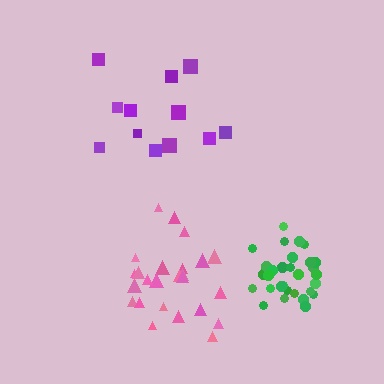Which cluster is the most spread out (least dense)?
Purple.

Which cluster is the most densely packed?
Green.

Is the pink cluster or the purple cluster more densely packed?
Pink.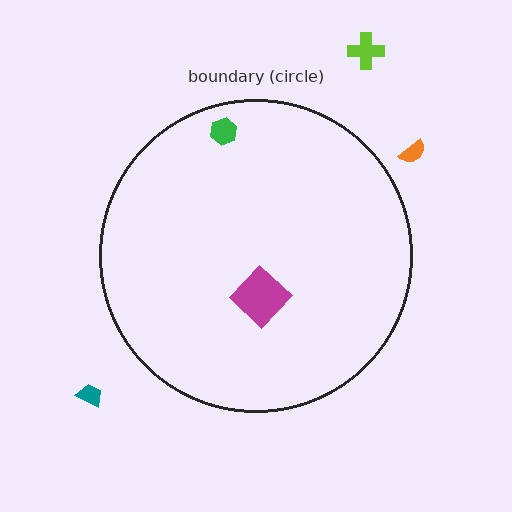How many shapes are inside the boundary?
2 inside, 3 outside.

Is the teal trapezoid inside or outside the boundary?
Outside.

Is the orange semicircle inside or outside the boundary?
Outside.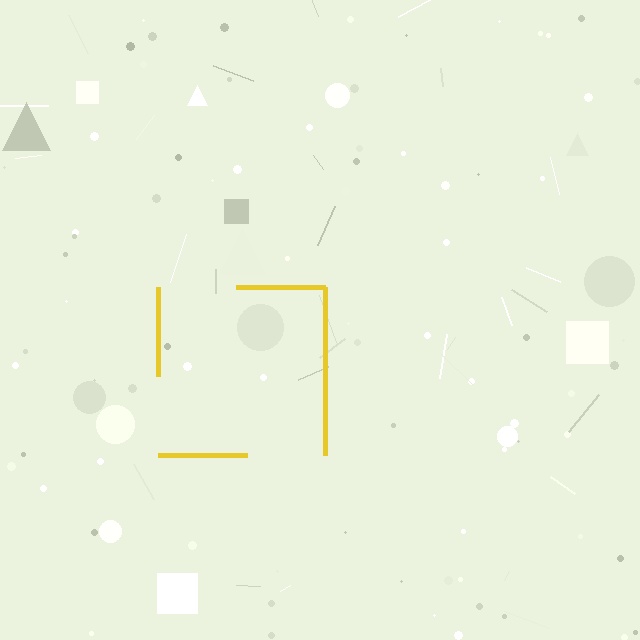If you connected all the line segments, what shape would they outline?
They would outline a square.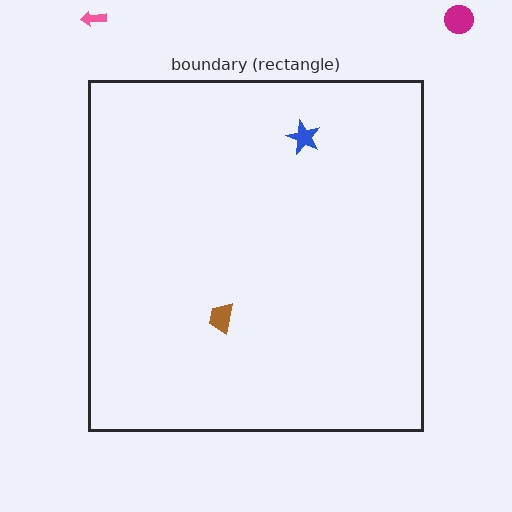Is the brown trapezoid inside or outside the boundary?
Inside.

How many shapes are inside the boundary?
2 inside, 2 outside.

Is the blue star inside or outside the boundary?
Inside.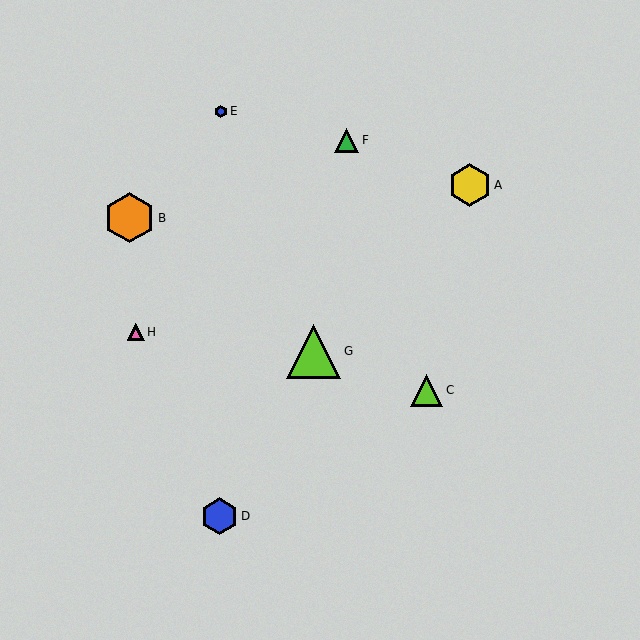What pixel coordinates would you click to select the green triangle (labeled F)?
Click at (346, 140) to select the green triangle F.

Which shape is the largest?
The lime triangle (labeled G) is the largest.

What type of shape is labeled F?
Shape F is a green triangle.